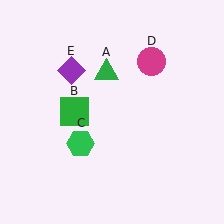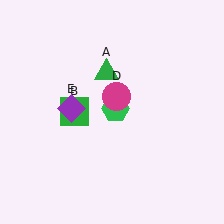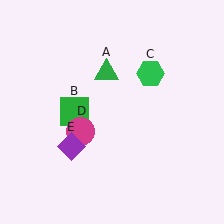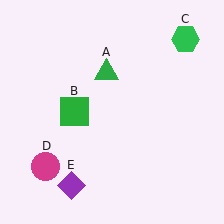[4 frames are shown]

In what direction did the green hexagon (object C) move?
The green hexagon (object C) moved up and to the right.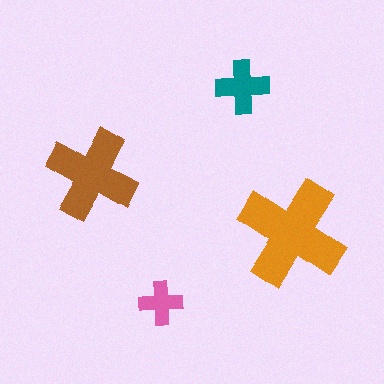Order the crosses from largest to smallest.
the orange one, the brown one, the teal one, the pink one.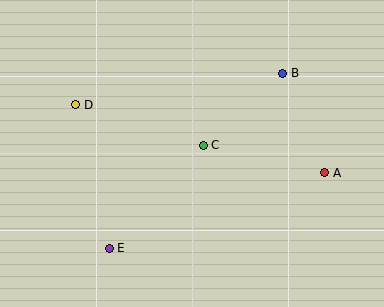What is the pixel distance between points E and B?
The distance between E and B is 246 pixels.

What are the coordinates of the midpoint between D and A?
The midpoint between D and A is at (200, 139).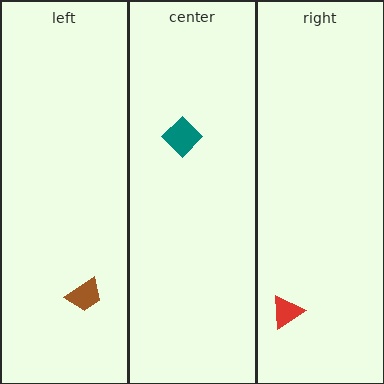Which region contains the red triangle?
The right region.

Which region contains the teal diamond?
The center region.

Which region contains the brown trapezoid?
The left region.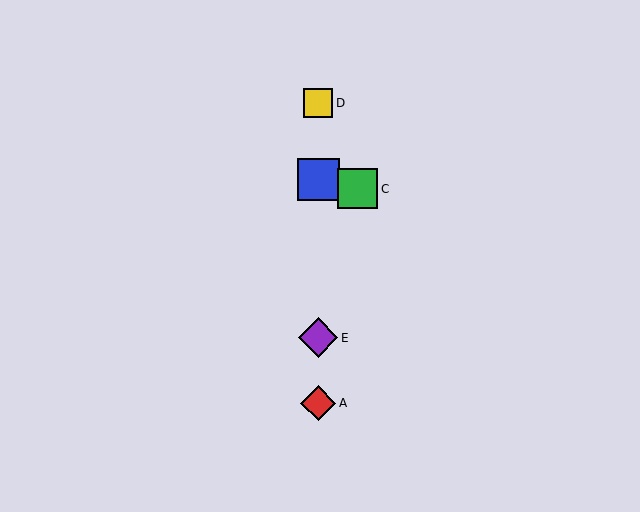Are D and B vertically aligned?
Yes, both are at x≈318.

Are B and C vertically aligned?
No, B is at x≈318 and C is at x≈358.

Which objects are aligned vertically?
Objects A, B, D, E are aligned vertically.